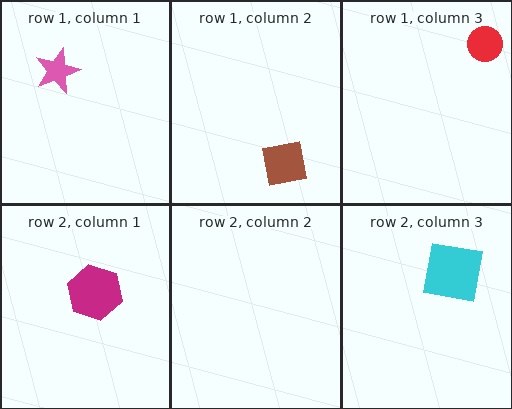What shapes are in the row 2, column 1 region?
The magenta hexagon.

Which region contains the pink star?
The row 1, column 1 region.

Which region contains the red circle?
The row 1, column 3 region.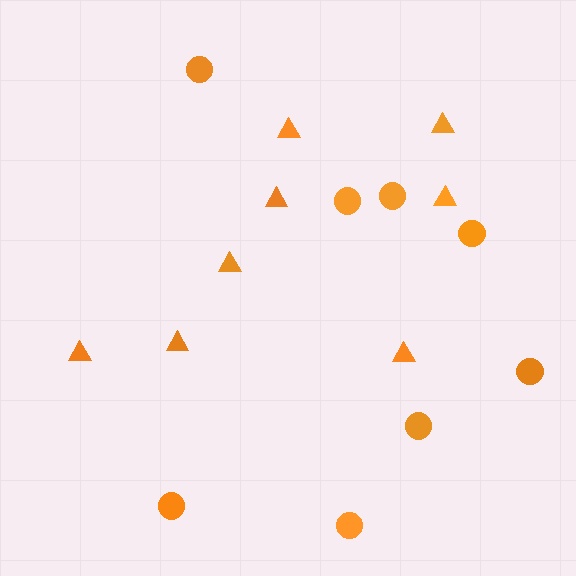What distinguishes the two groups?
There are 2 groups: one group of circles (8) and one group of triangles (8).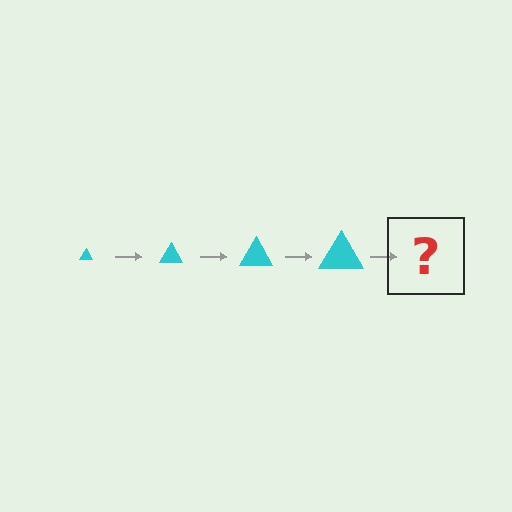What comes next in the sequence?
The next element should be a cyan triangle, larger than the previous one.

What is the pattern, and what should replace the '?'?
The pattern is that the triangle gets progressively larger each step. The '?' should be a cyan triangle, larger than the previous one.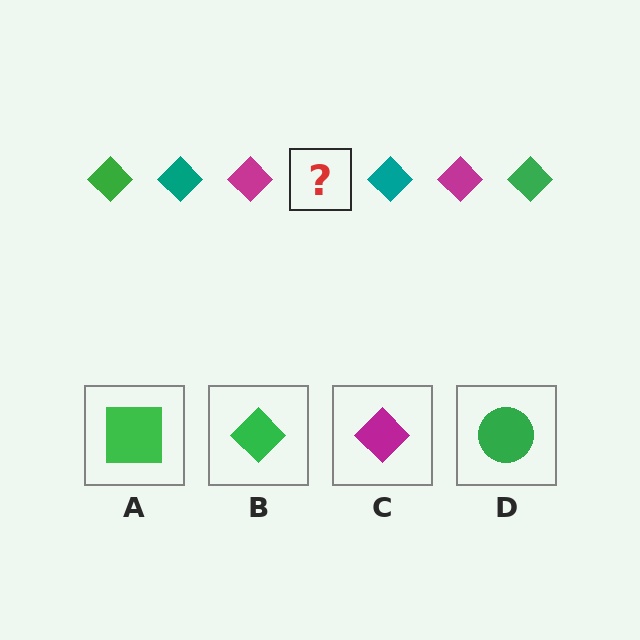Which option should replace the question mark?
Option B.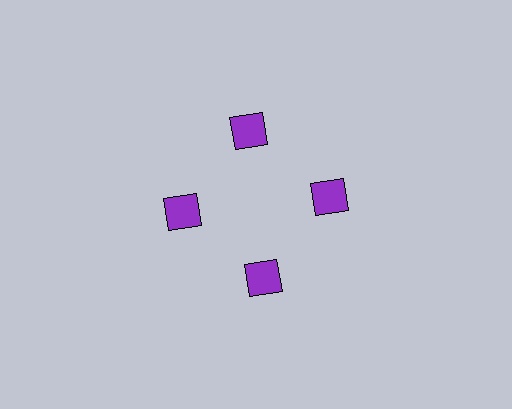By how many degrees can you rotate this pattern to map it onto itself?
The pattern maps onto itself every 90 degrees of rotation.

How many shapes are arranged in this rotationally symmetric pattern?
There are 8 shapes, arranged in 4 groups of 2.